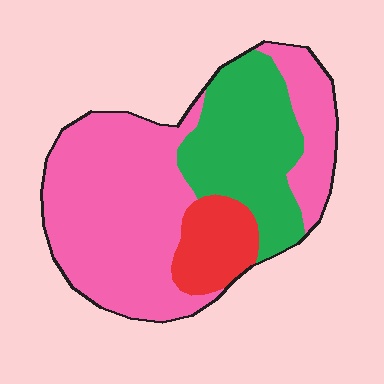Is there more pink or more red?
Pink.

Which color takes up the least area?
Red, at roughly 10%.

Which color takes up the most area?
Pink, at roughly 60%.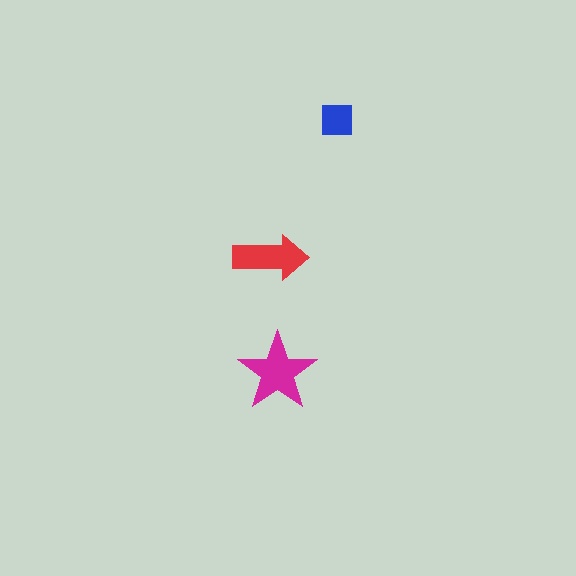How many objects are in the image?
There are 3 objects in the image.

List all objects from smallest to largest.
The blue square, the red arrow, the magenta star.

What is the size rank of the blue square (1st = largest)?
3rd.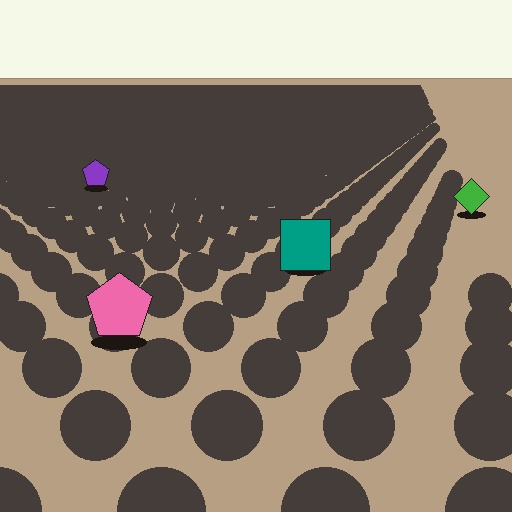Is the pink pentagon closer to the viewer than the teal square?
Yes. The pink pentagon is closer — you can tell from the texture gradient: the ground texture is coarser near it.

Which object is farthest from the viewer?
The purple pentagon is farthest from the viewer. It appears smaller and the ground texture around it is denser.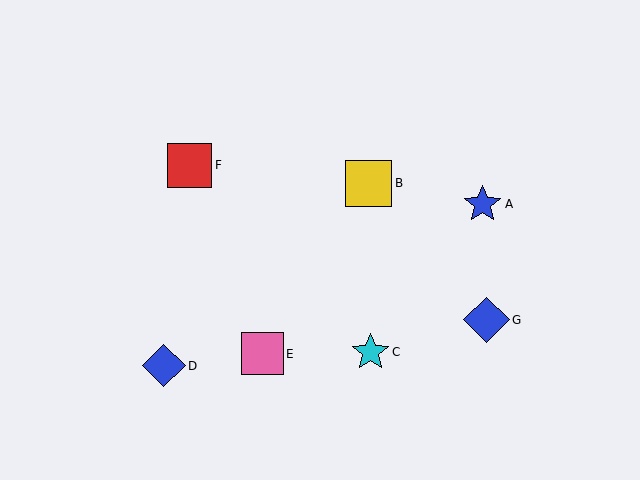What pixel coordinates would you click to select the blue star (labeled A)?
Click at (482, 204) to select the blue star A.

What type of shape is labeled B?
Shape B is a yellow square.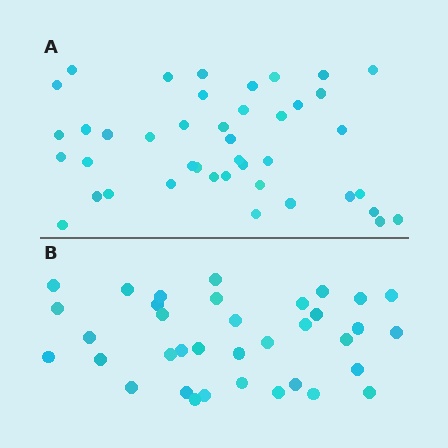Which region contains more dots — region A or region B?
Region A (the top region) has more dots.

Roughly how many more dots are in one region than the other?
Region A has about 6 more dots than region B.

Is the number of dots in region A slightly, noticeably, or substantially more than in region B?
Region A has only slightly more — the two regions are fairly close. The ratio is roughly 1.2 to 1.